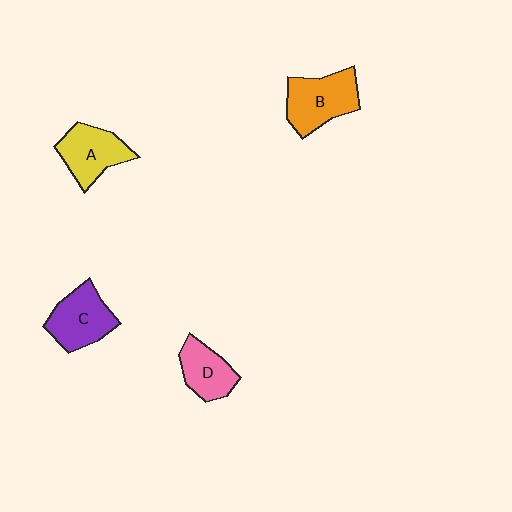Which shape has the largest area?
Shape B (orange).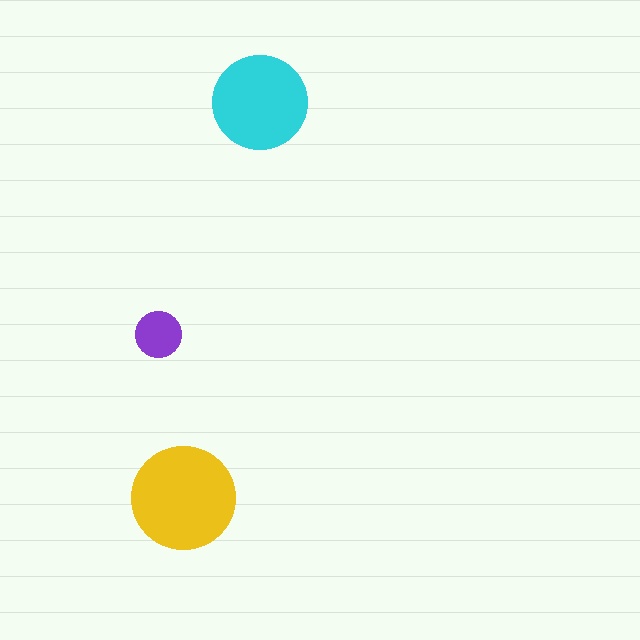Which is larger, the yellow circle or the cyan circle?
The yellow one.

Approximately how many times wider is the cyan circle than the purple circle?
About 2 times wider.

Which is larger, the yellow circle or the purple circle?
The yellow one.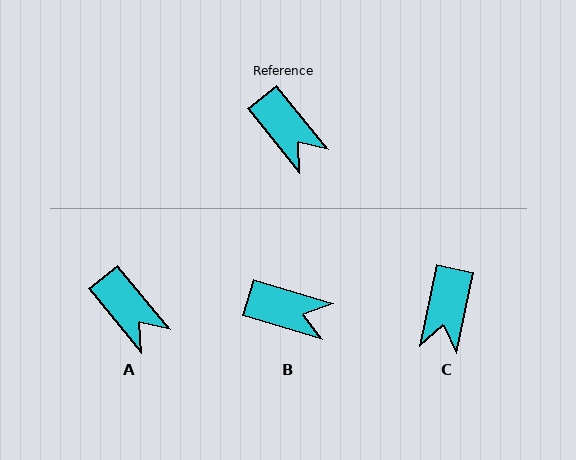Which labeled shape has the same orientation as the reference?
A.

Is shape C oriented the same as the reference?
No, it is off by about 51 degrees.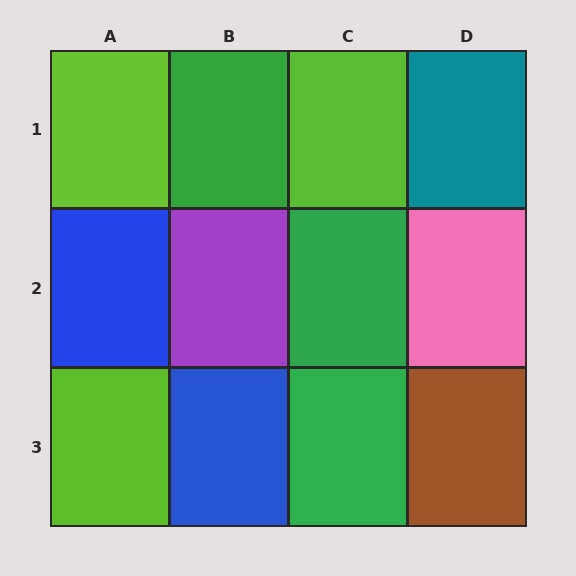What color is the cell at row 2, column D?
Pink.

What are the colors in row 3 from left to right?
Lime, blue, green, brown.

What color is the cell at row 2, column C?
Green.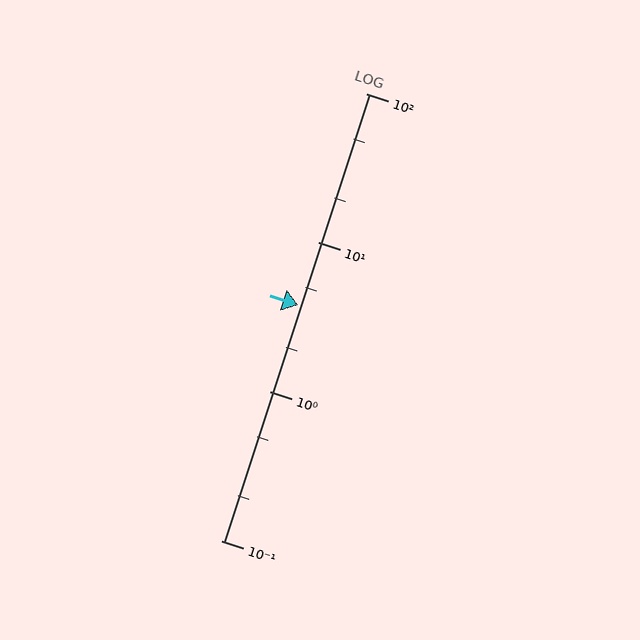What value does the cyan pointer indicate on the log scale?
The pointer indicates approximately 3.8.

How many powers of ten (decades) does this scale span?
The scale spans 3 decades, from 0.1 to 100.